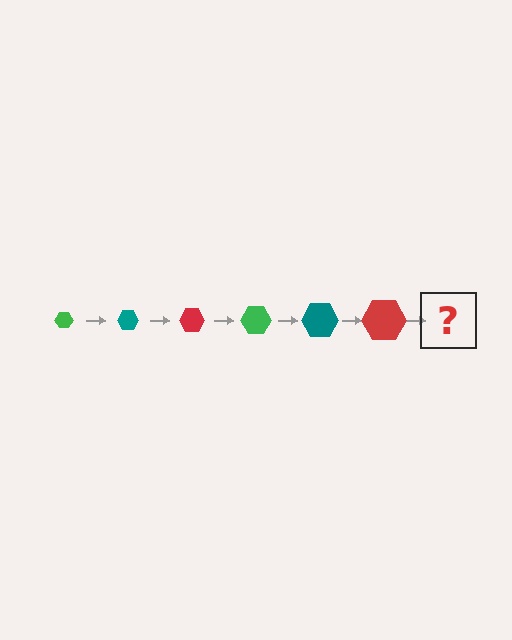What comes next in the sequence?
The next element should be a green hexagon, larger than the previous one.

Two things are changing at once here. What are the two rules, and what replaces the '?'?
The two rules are that the hexagon grows larger each step and the color cycles through green, teal, and red. The '?' should be a green hexagon, larger than the previous one.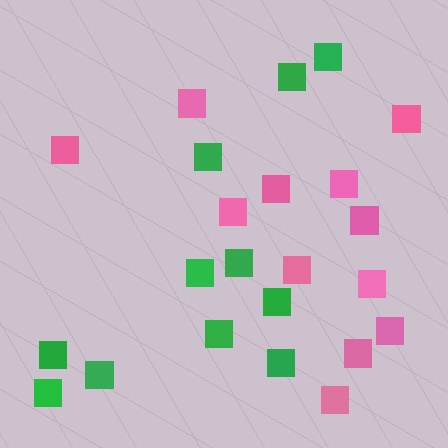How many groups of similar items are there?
There are 2 groups: one group of pink squares (12) and one group of green squares (11).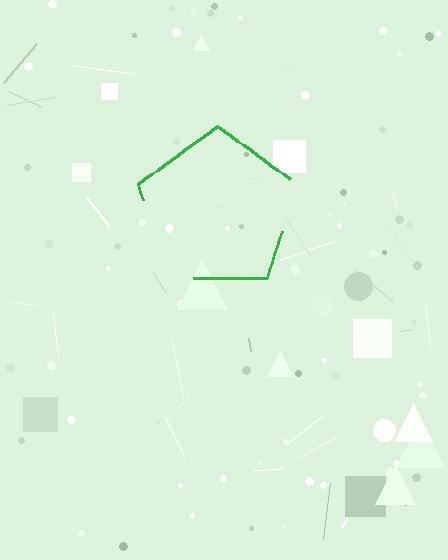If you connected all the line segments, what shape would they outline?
They would outline a pentagon.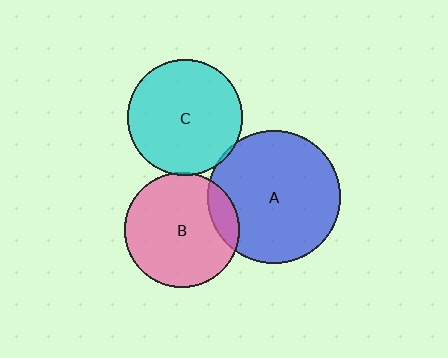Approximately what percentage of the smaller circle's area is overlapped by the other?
Approximately 5%.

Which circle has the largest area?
Circle A (blue).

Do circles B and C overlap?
Yes.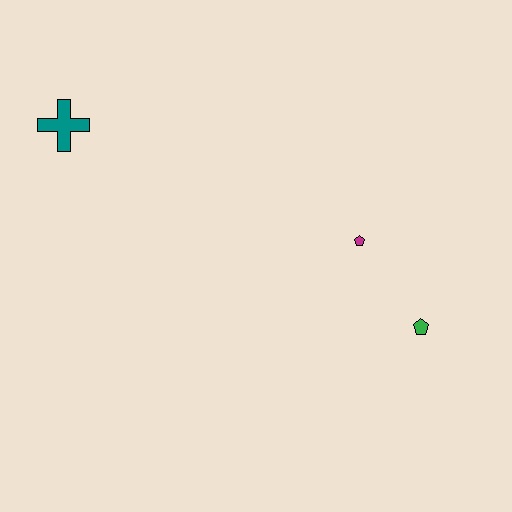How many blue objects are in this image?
There are no blue objects.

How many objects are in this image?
There are 3 objects.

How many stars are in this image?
There are no stars.